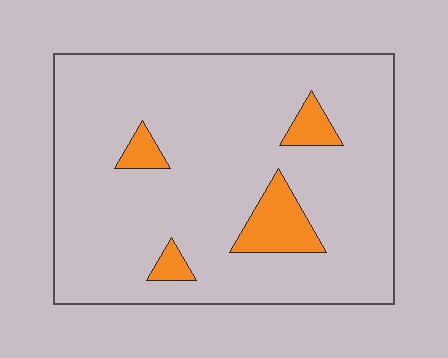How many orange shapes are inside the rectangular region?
4.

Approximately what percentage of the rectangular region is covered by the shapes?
Approximately 10%.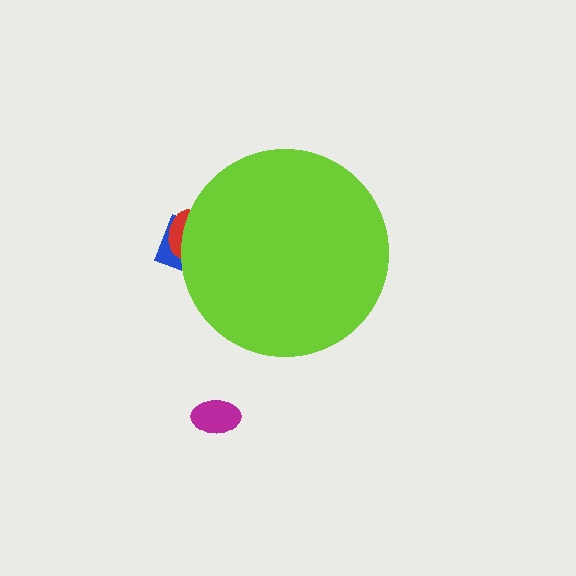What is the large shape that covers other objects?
A lime circle.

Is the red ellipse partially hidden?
Yes, the red ellipse is partially hidden behind the lime circle.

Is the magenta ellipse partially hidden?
No, the magenta ellipse is fully visible.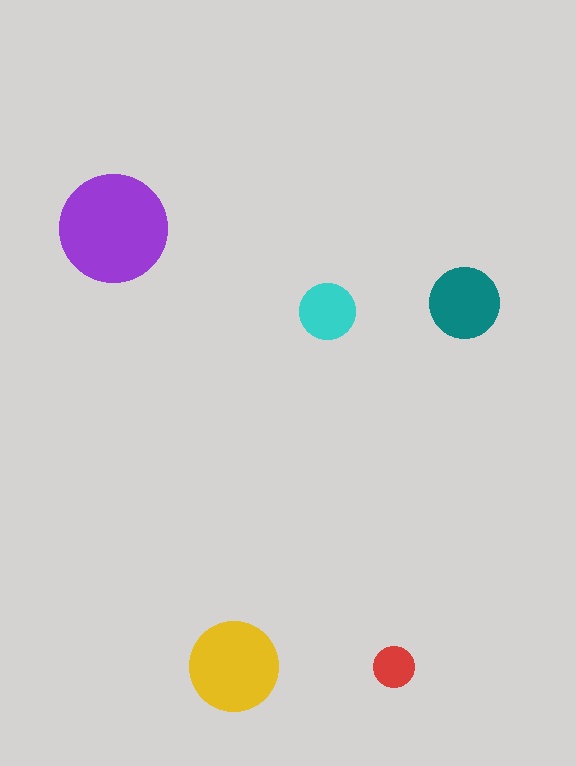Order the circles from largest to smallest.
the purple one, the yellow one, the teal one, the cyan one, the red one.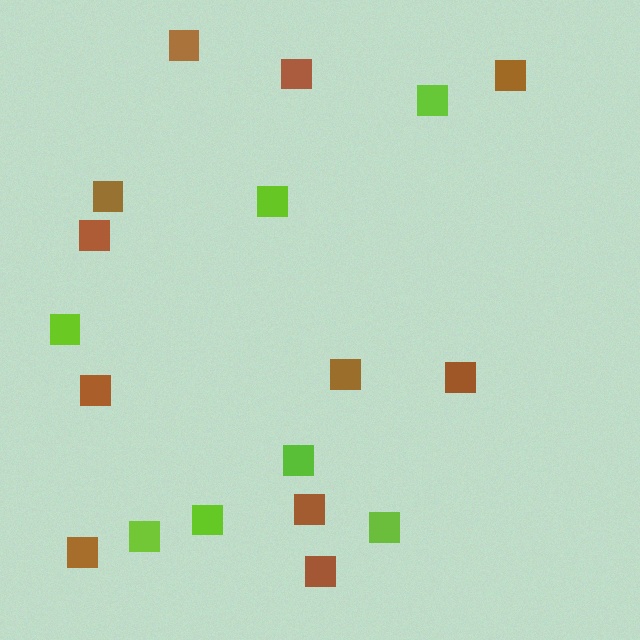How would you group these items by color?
There are 2 groups: one group of brown squares (11) and one group of lime squares (7).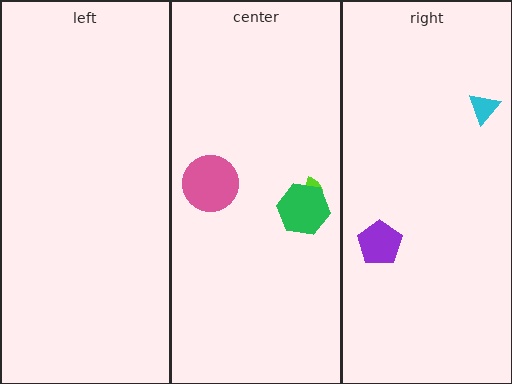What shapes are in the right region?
The cyan triangle, the purple pentagon.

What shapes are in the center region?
The pink circle, the lime semicircle, the green hexagon.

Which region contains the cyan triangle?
The right region.